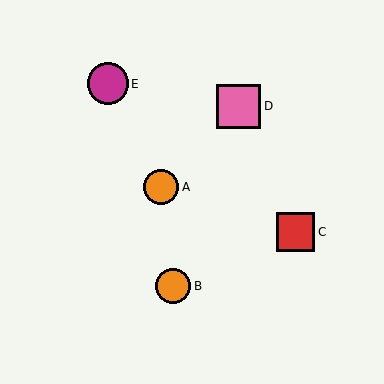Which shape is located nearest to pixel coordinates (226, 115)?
The pink square (labeled D) at (238, 106) is nearest to that location.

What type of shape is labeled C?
Shape C is a red square.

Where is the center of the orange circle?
The center of the orange circle is at (161, 187).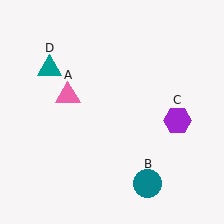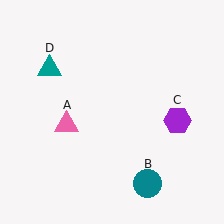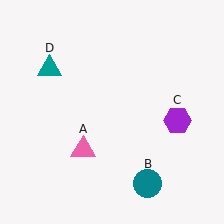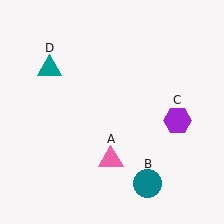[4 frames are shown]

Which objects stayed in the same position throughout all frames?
Teal circle (object B) and purple hexagon (object C) and teal triangle (object D) remained stationary.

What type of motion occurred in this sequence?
The pink triangle (object A) rotated counterclockwise around the center of the scene.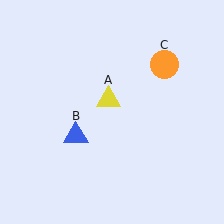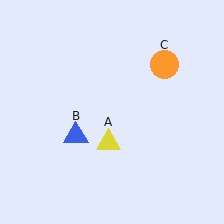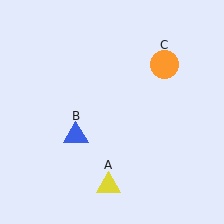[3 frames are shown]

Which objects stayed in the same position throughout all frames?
Blue triangle (object B) and orange circle (object C) remained stationary.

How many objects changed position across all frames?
1 object changed position: yellow triangle (object A).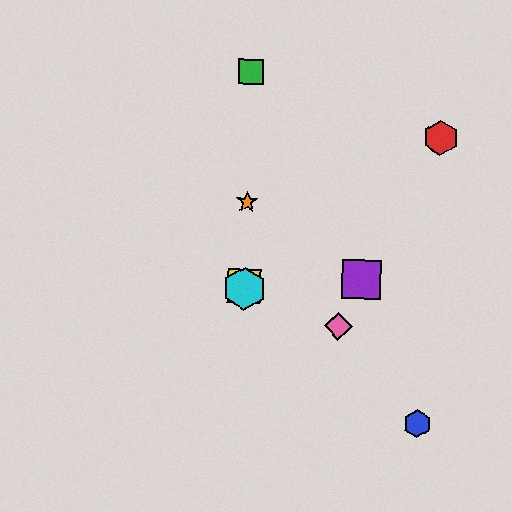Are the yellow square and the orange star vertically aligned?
Yes, both are at x≈244.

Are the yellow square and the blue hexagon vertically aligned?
No, the yellow square is at x≈244 and the blue hexagon is at x≈417.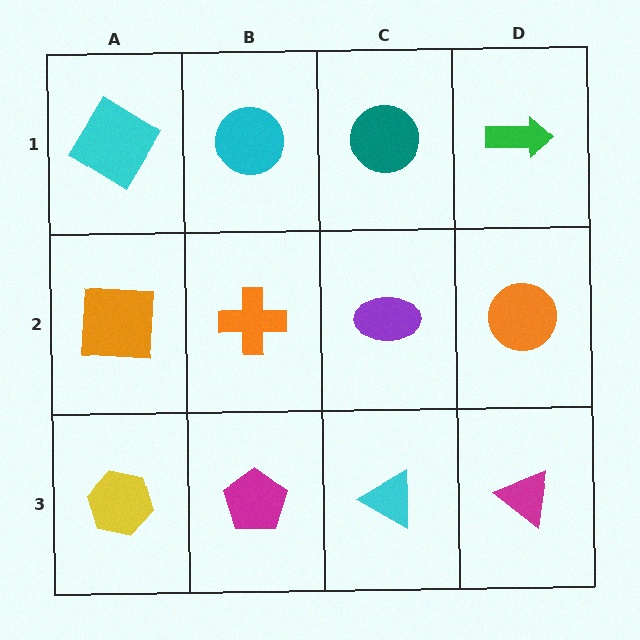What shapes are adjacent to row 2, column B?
A cyan circle (row 1, column B), a magenta pentagon (row 3, column B), an orange square (row 2, column A), a purple ellipse (row 2, column C).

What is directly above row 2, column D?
A green arrow.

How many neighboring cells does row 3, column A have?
2.